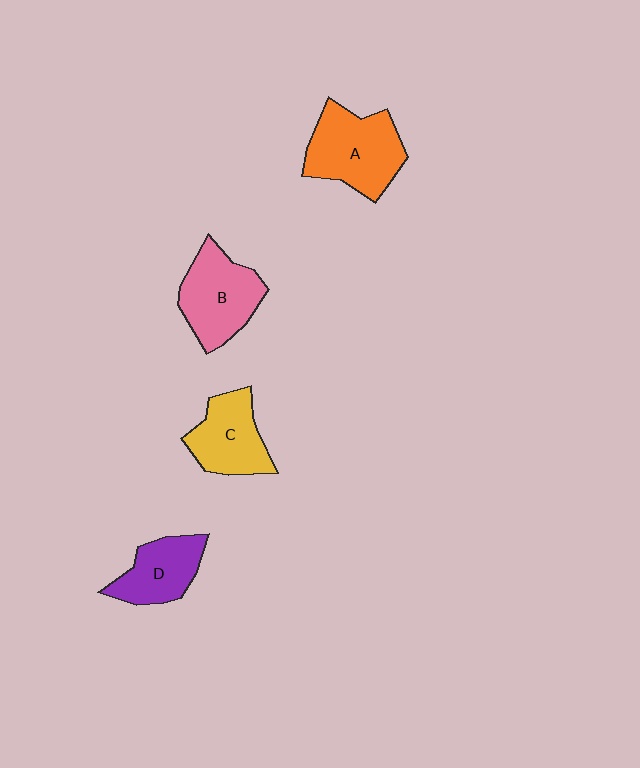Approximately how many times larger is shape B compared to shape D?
Approximately 1.3 times.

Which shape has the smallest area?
Shape D (purple).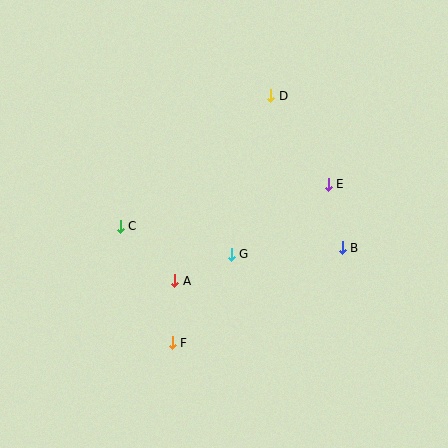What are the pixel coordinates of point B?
Point B is at (342, 248).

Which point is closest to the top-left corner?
Point C is closest to the top-left corner.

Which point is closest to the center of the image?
Point G at (231, 255) is closest to the center.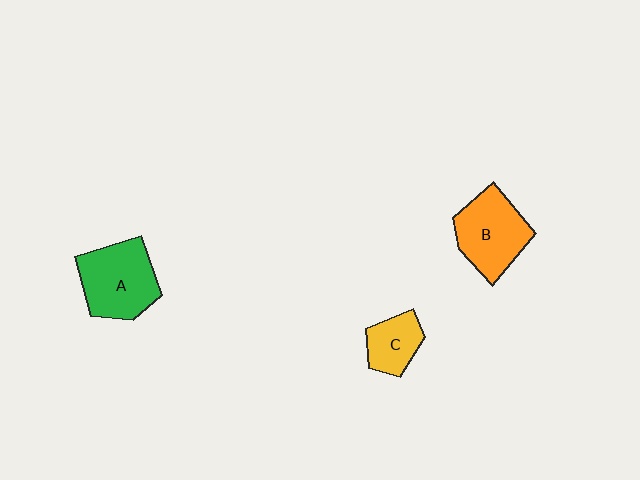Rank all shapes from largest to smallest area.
From largest to smallest: A (green), B (orange), C (yellow).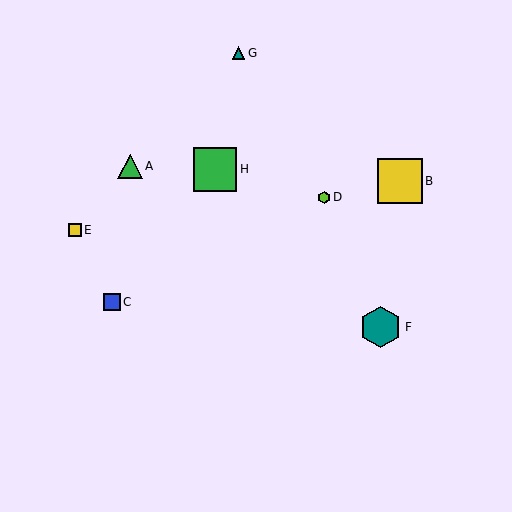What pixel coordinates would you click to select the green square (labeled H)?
Click at (215, 169) to select the green square H.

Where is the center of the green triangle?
The center of the green triangle is at (130, 166).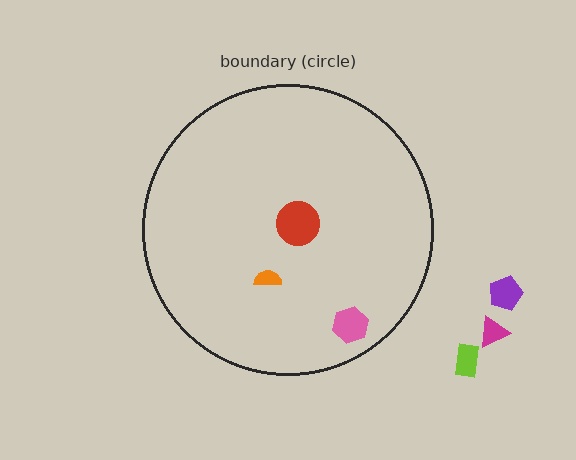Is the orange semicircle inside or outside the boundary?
Inside.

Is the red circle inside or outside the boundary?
Inside.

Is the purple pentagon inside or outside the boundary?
Outside.